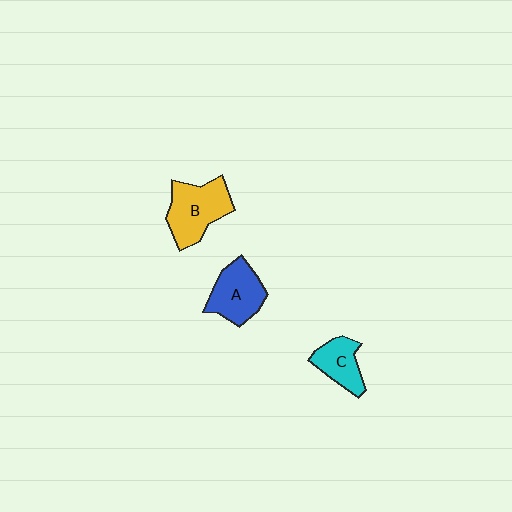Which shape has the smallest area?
Shape C (cyan).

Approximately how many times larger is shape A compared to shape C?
Approximately 1.3 times.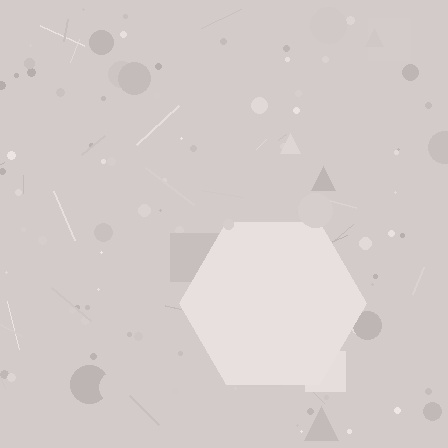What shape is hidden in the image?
A hexagon is hidden in the image.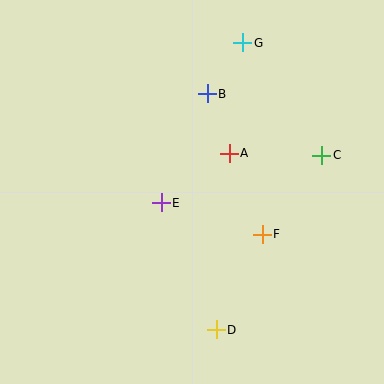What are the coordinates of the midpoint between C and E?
The midpoint between C and E is at (241, 179).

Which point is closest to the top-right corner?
Point G is closest to the top-right corner.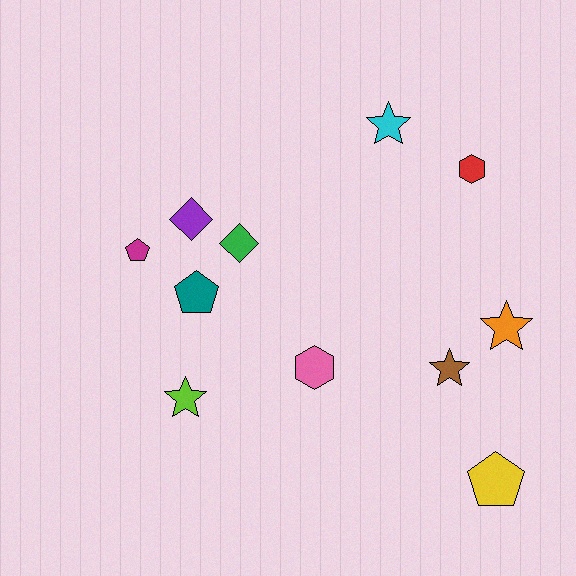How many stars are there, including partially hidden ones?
There are 4 stars.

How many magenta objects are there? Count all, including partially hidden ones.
There is 1 magenta object.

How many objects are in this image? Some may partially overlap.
There are 11 objects.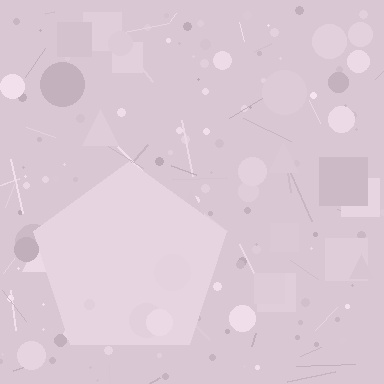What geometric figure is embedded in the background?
A pentagon is embedded in the background.